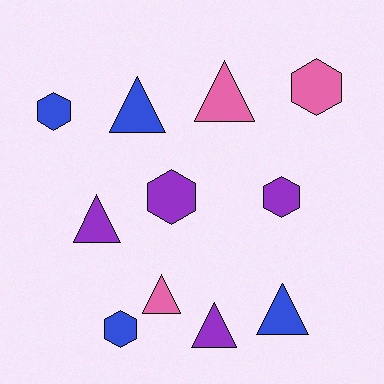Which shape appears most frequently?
Triangle, with 6 objects.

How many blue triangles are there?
There are 2 blue triangles.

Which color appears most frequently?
Blue, with 4 objects.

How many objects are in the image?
There are 11 objects.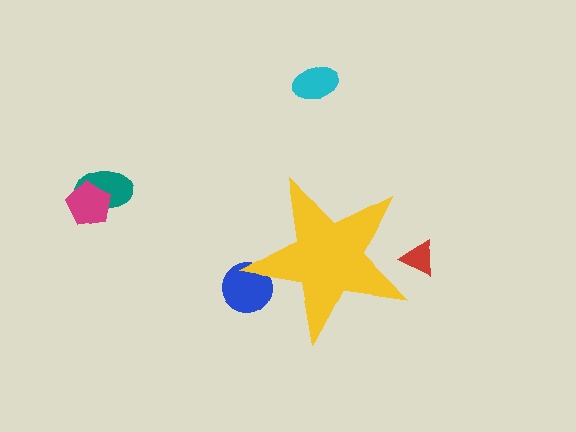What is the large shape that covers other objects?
A yellow star.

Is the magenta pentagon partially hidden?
No, the magenta pentagon is fully visible.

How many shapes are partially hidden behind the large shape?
2 shapes are partially hidden.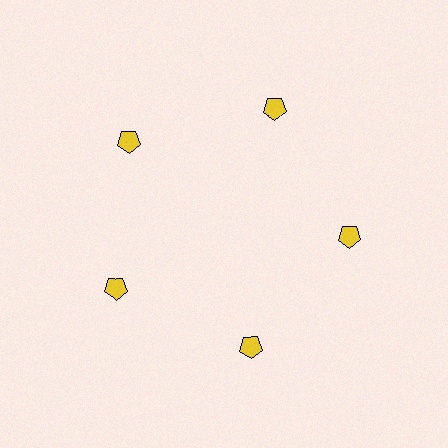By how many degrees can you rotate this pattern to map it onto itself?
The pattern maps onto itself every 72 degrees of rotation.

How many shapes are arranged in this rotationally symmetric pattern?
There are 5 shapes, arranged in 5 groups of 1.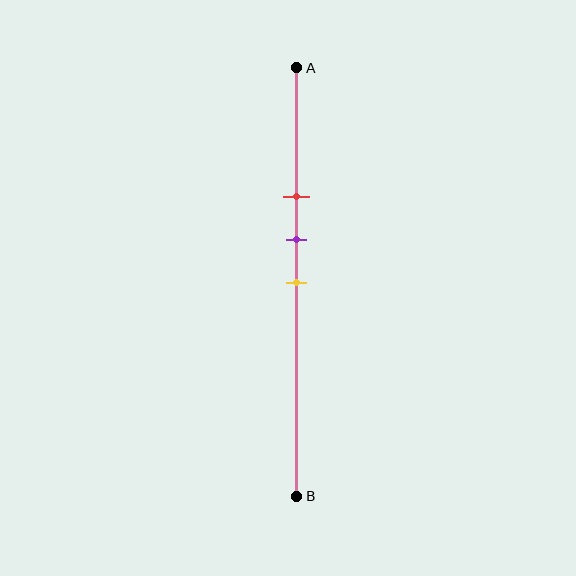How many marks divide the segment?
There are 3 marks dividing the segment.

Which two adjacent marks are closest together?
The purple and yellow marks are the closest adjacent pair.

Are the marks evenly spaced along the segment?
Yes, the marks are approximately evenly spaced.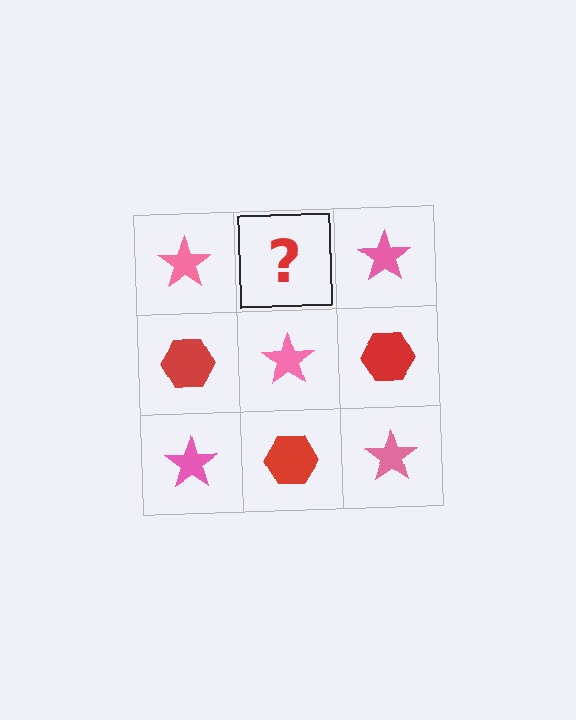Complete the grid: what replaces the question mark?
The question mark should be replaced with a red hexagon.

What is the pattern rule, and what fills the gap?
The rule is that it alternates pink star and red hexagon in a checkerboard pattern. The gap should be filled with a red hexagon.